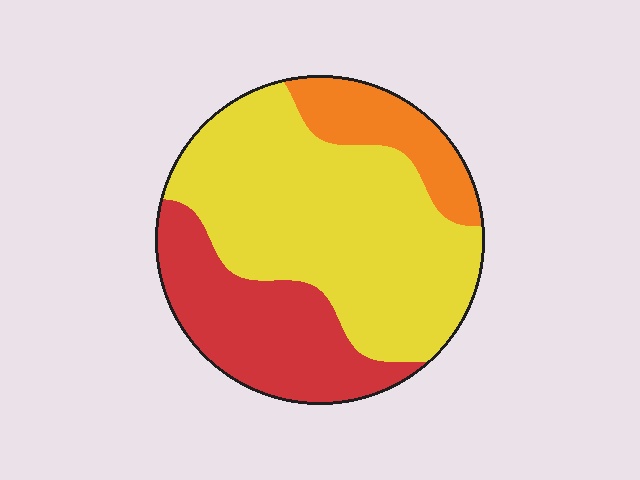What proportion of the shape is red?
Red covers roughly 30% of the shape.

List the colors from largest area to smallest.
From largest to smallest: yellow, red, orange.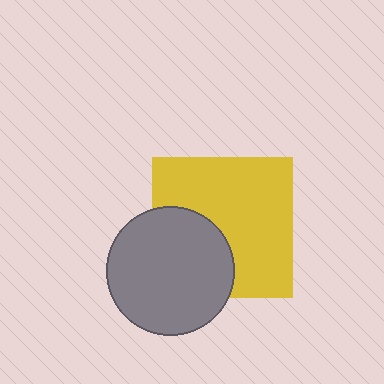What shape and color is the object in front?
The object in front is a gray circle.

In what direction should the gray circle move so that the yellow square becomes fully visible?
The gray circle should move toward the lower-left. That is the shortest direction to clear the overlap and leave the yellow square fully visible.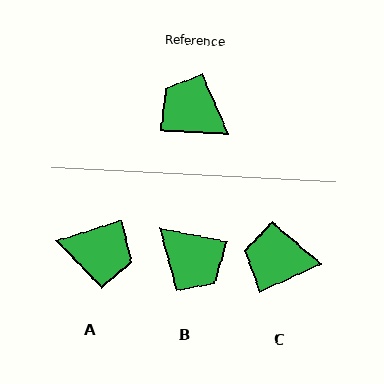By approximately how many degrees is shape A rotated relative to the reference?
Approximately 160 degrees clockwise.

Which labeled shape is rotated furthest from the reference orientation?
B, about 171 degrees away.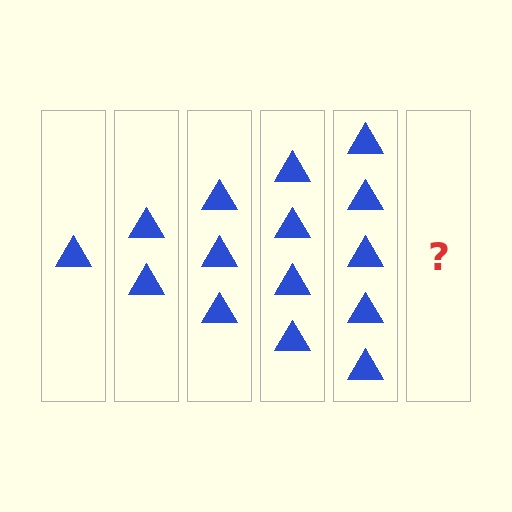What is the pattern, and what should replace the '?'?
The pattern is that each step adds one more triangle. The '?' should be 6 triangles.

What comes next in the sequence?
The next element should be 6 triangles.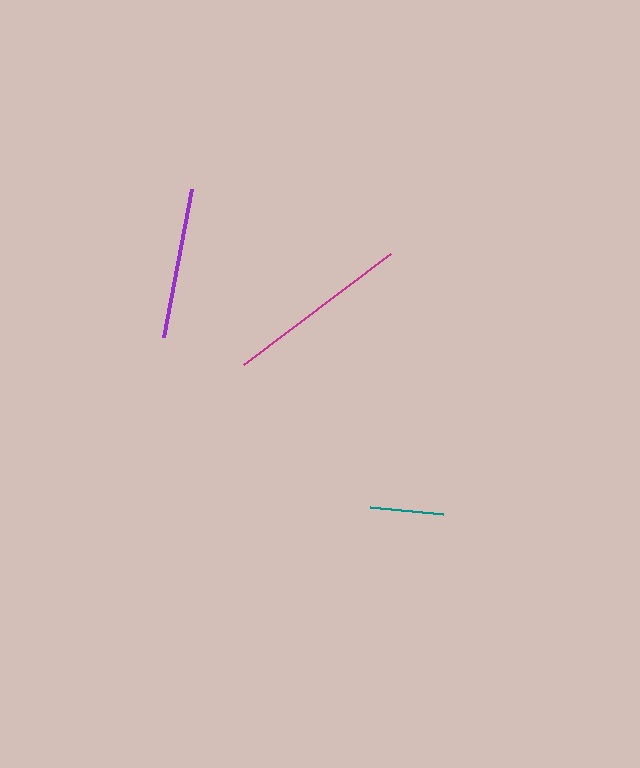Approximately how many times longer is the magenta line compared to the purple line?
The magenta line is approximately 1.2 times the length of the purple line.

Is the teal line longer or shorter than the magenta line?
The magenta line is longer than the teal line.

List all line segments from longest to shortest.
From longest to shortest: magenta, purple, teal.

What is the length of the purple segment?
The purple segment is approximately 151 pixels long.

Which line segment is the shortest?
The teal line is the shortest at approximately 73 pixels.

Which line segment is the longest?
The magenta line is the longest at approximately 184 pixels.